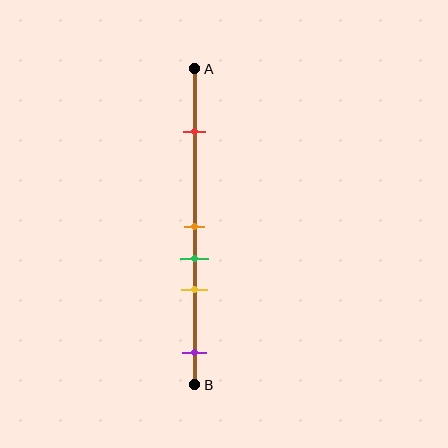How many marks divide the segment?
There are 5 marks dividing the segment.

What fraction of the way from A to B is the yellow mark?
The yellow mark is approximately 70% (0.7) of the way from A to B.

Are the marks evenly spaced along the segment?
No, the marks are not evenly spaced.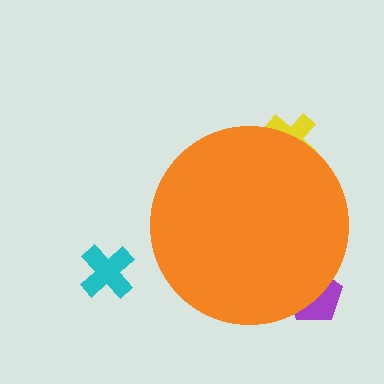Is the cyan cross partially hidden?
No, the cyan cross is fully visible.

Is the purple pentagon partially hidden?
Yes, the purple pentagon is partially hidden behind the orange circle.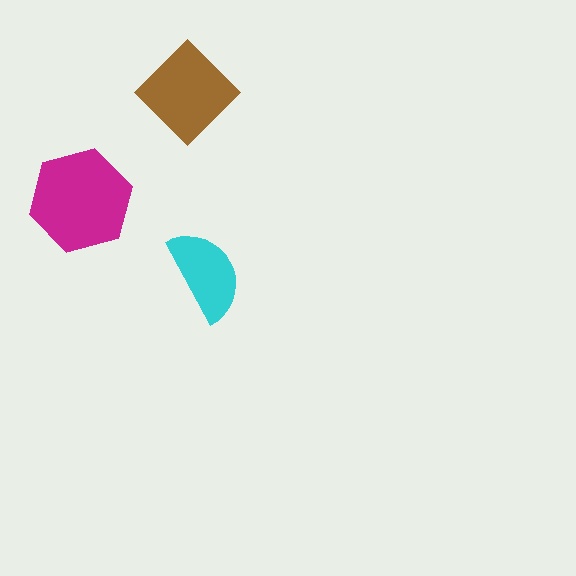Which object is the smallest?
The cyan semicircle.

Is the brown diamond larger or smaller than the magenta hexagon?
Smaller.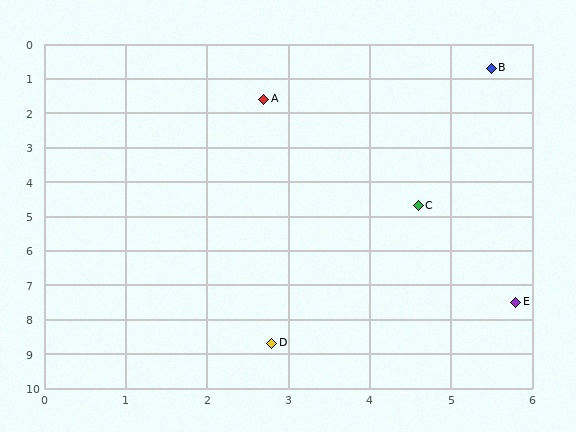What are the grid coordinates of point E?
Point E is at approximately (5.8, 7.5).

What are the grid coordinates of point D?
Point D is at approximately (2.8, 8.7).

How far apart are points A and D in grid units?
Points A and D are about 7.1 grid units apart.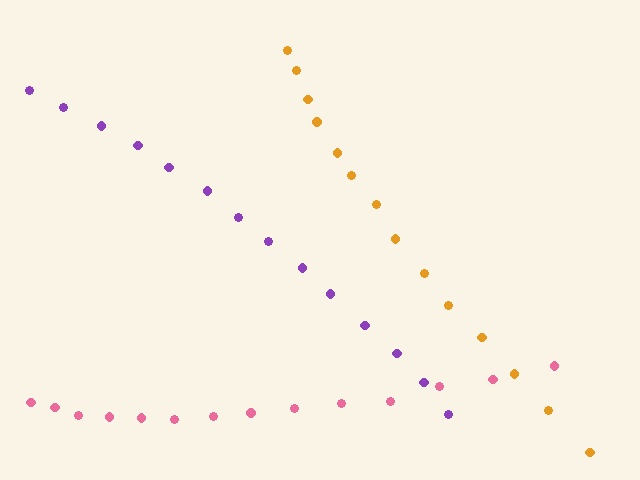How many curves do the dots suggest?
There are 3 distinct paths.